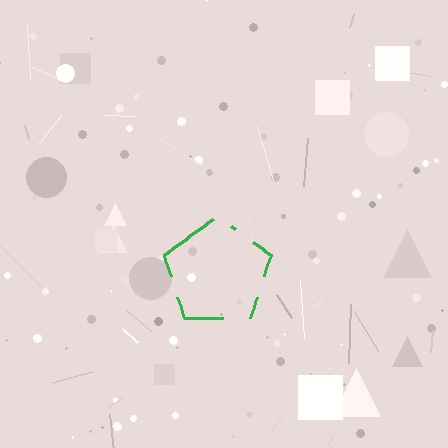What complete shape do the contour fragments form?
The contour fragments form a pentagon.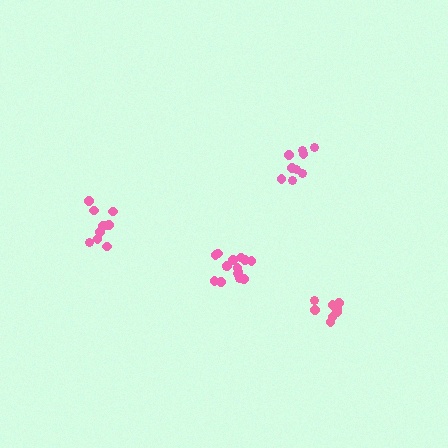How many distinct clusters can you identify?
There are 4 distinct clusters.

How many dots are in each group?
Group 1: 9 dots, Group 2: 11 dots, Group 3: 10 dots, Group 4: 15 dots (45 total).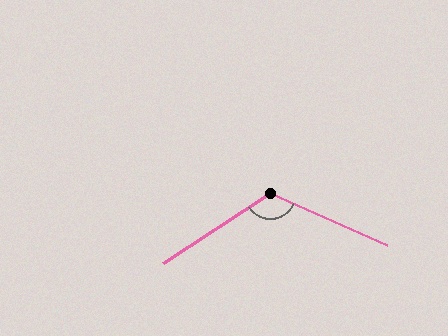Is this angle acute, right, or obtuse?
It is obtuse.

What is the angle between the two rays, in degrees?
Approximately 123 degrees.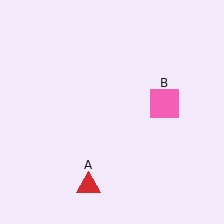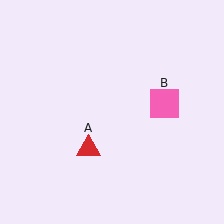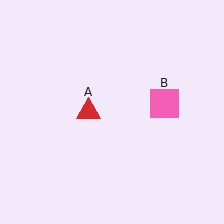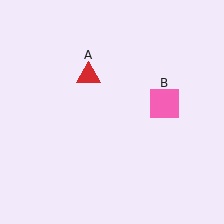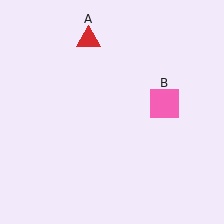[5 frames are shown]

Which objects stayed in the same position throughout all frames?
Pink square (object B) remained stationary.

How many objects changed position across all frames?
1 object changed position: red triangle (object A).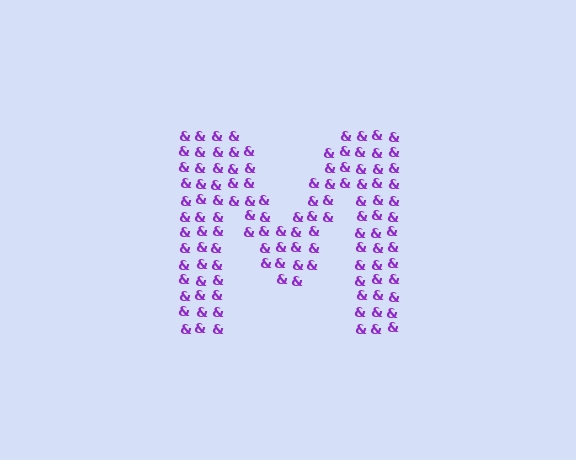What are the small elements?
The small elements are ampersands.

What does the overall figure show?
The overall figure shows the letter M.